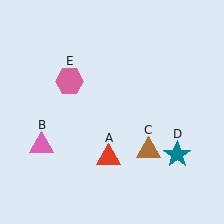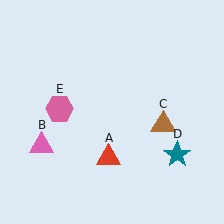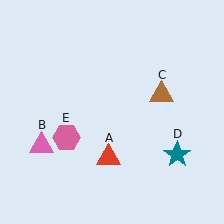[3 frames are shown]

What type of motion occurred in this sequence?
The brown triangle (object C), pink hexagon (object E) rotated counterclockwise around the center of the scene.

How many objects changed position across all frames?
2 objects changed position: brown triangle (object C), pink hexagon (object E).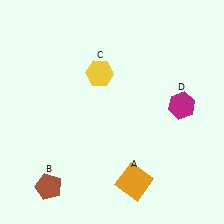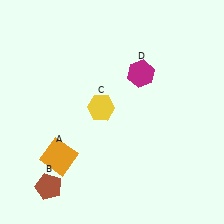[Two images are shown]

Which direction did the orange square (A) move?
The orange square (A) moved left.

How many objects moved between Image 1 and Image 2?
3 objects moved between the two images.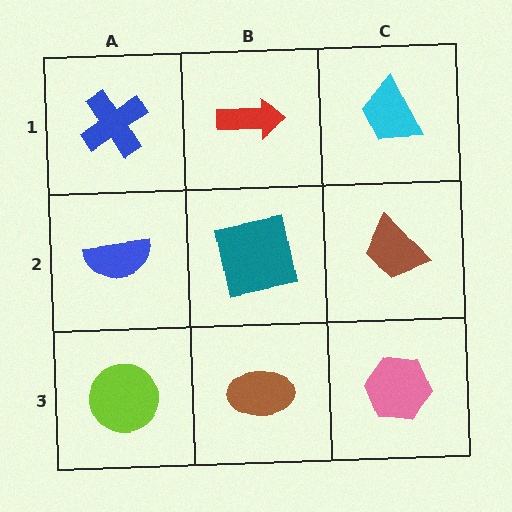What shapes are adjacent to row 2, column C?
A cyan trapezoid (row 1, column C), a pink hexagon (row 3, column C), a teal square (row 2, column B).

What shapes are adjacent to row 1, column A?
A blue semicircle (row 2, column A), a red arrow (row 1, column B).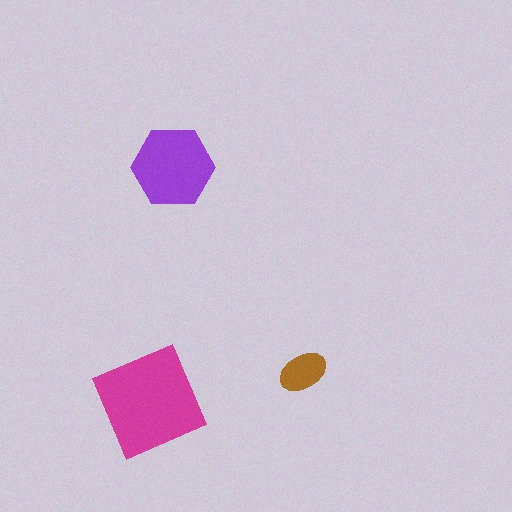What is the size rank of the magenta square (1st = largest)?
1st.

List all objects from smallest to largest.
The brown ellipse, the purple hexagon, the magenta square.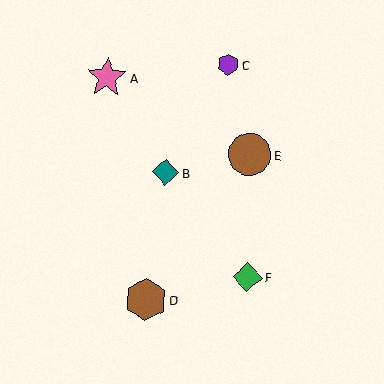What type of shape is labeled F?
Shape F is a green diamond.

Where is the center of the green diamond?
The center of the green diamond is at (247, 277).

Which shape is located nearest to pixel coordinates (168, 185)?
The teal diamond (labeled B) at (165, 172) is nearest to that location.